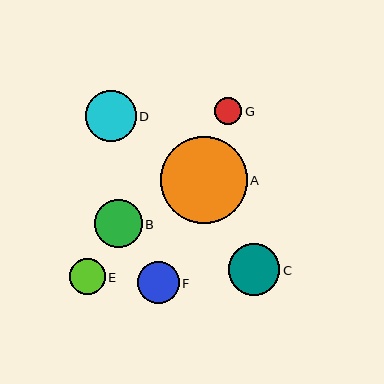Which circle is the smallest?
Circle G is the smallest with a size of approximately 27 pixels.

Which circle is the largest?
Circle A is the largest with a size of approximately 87 pixels.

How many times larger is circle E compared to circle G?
Circle E is approximately 1.3 times the size of circle G.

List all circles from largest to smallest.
From largest to smallest: A, C, D, B, F, E, G.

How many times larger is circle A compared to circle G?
Circle A is approximately 3.2 times the size of circle G.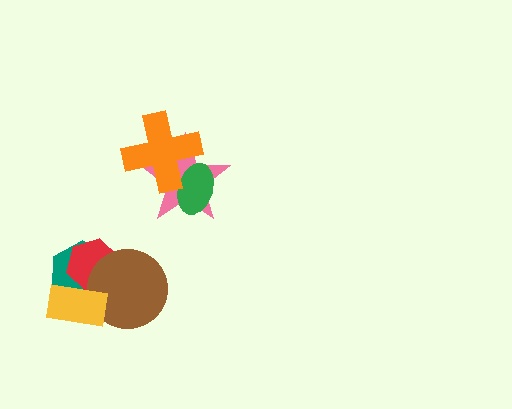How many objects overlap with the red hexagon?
3 objects overlap with the red hexagon.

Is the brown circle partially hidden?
Yes, it is partially covered by another shape.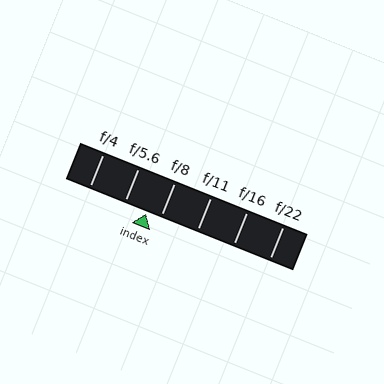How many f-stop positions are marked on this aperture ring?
There are 6 f-stop positions marked.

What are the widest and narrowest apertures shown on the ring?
The widest aperture shown is f/4 and the narrowest is f/22.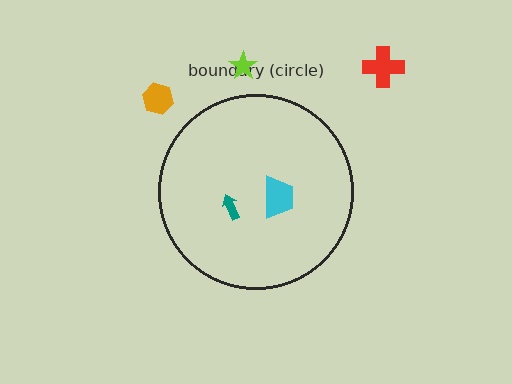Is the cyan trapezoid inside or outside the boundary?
Inside.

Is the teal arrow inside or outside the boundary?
Inside.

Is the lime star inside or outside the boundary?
Outside.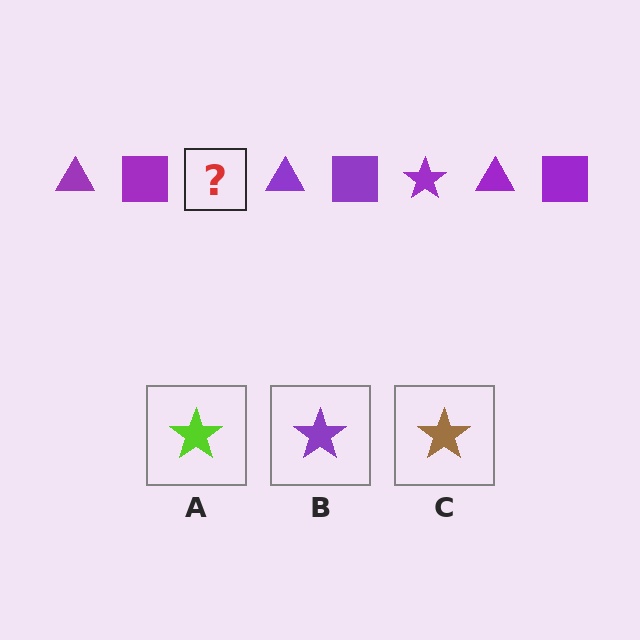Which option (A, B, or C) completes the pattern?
B.